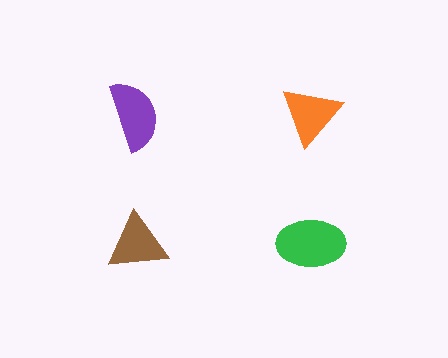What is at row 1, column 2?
An orange triangle.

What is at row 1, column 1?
A purple semicircle.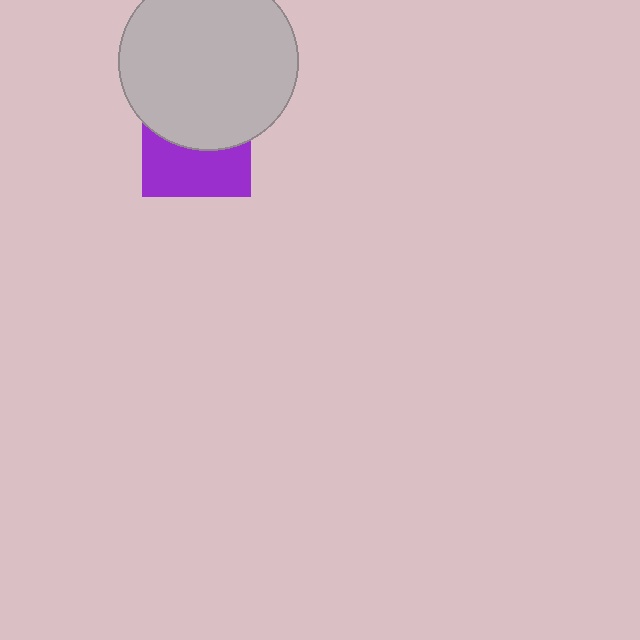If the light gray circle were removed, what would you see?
You would see the complete purple square.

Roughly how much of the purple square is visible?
About half of it is visible (roughly 48%).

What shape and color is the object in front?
The object in front is a light gray circle.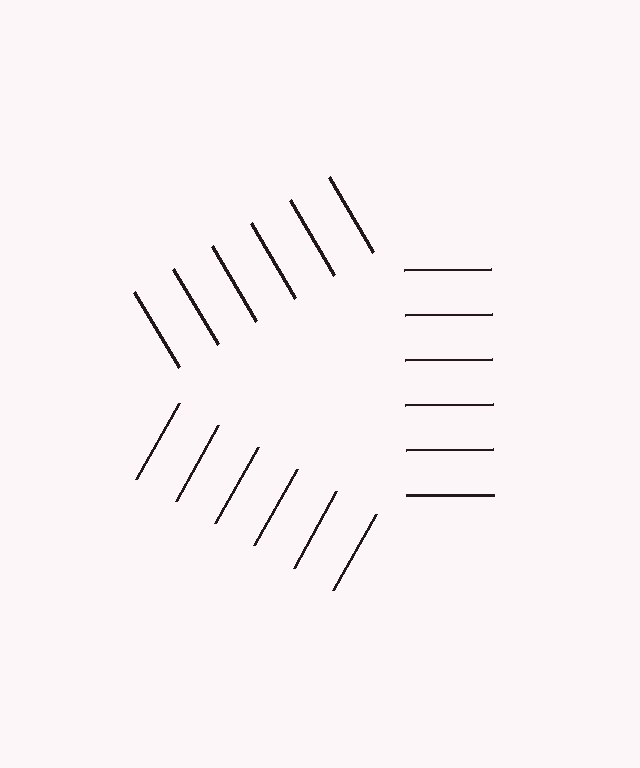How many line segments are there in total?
18 — 6 along each of the 3 edges.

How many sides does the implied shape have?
3 sides — the line-ends trace a triangle.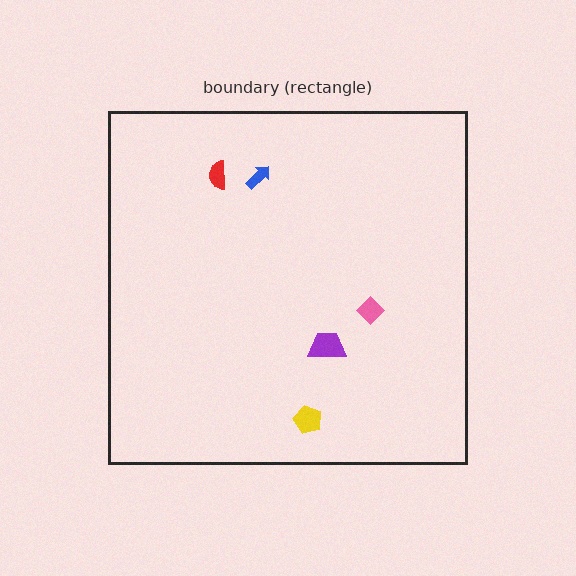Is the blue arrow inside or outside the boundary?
Inside.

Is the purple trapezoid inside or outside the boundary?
Inside.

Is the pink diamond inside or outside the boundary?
Inside.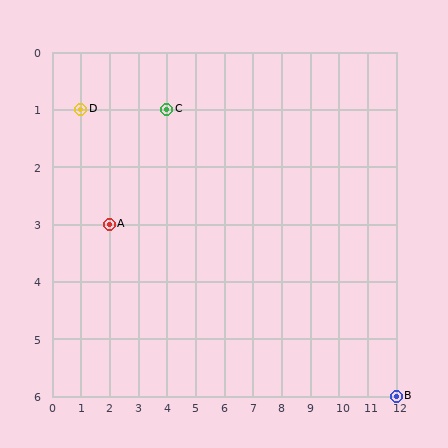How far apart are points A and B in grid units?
Points A and B are 10 columns and 3 rows apart (about 10.4 grid units diagonally).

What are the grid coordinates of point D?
Point D is at grid coordinates (1, 1).